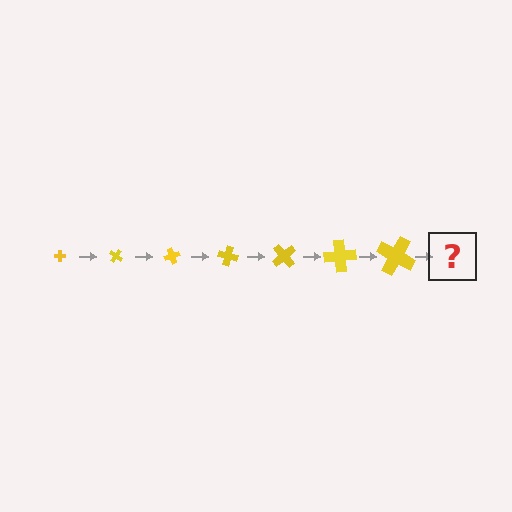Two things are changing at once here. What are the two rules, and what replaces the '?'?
The two rules are that the cross grows larger each step and it rotates 35 degrees each step. The '?' should be a cross, larger than the previous one and rotated 245 degrees from the start.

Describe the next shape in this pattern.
It should be a cross, larger than the previous one and rotated 245 degrees from the start.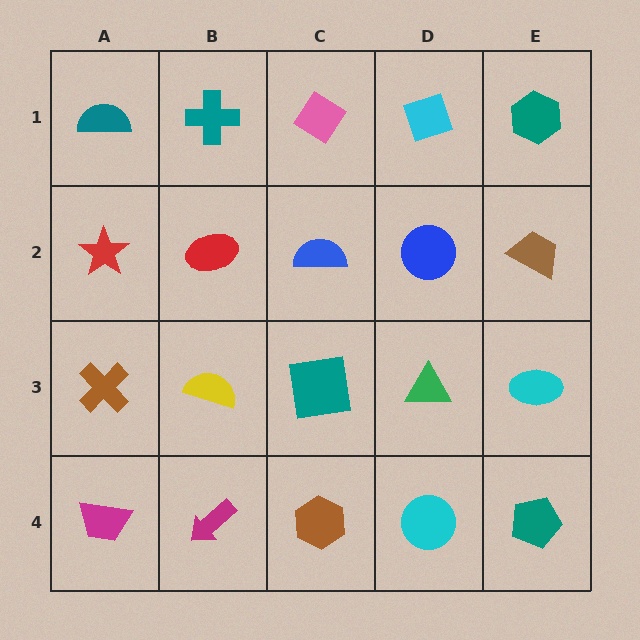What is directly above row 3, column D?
A blue circle.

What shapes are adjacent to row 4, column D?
A green triangle (row 3, column D), a brown hexagon (row 4, column C), a teal pentagon (row 4, column E).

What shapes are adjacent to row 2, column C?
A pink diamond (row 1, column C), a teal square (row 3, column C), a red ellipse (row 2, column B), a blue circle (row 2, column D).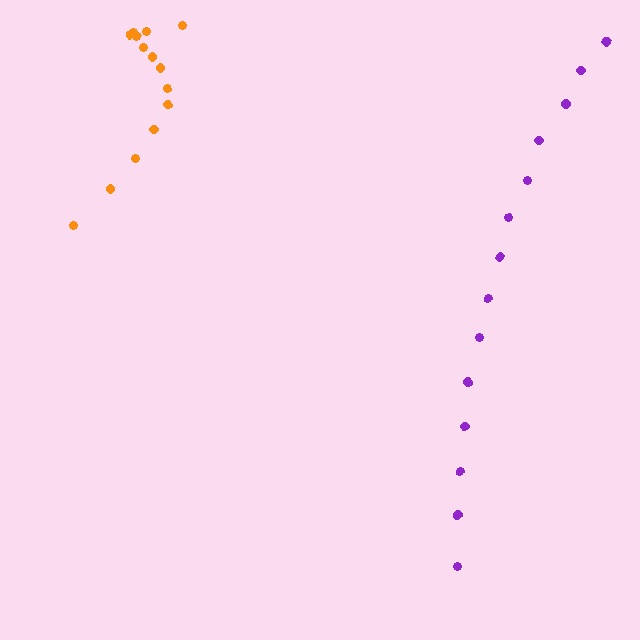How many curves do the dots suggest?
There are 2 distinct paths.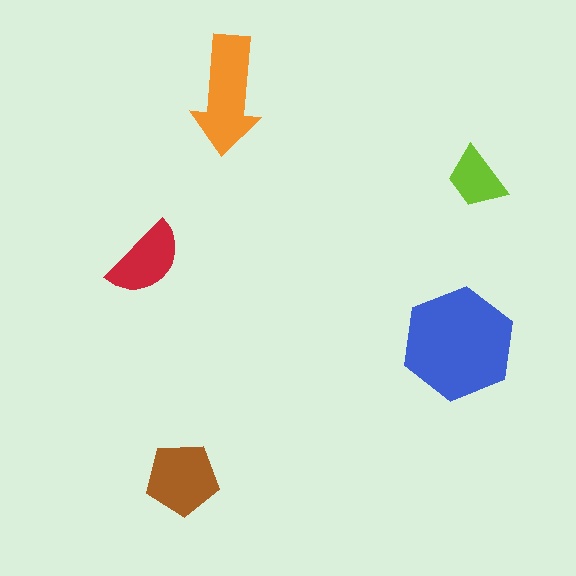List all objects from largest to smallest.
The blue hexagon, the orange arrow, the brown pentagon, the red semicircle, the lime trapezoid.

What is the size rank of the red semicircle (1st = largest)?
4th.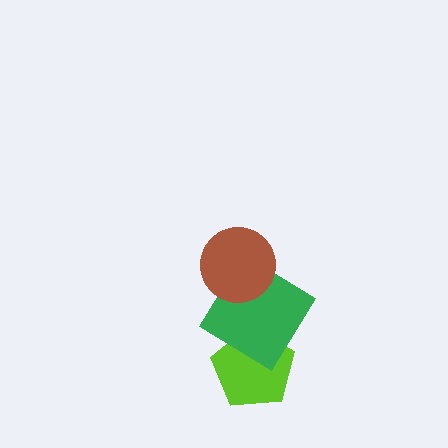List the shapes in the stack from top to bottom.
From top to bottom: the brown circle, the green diamond, the lime pentagon.